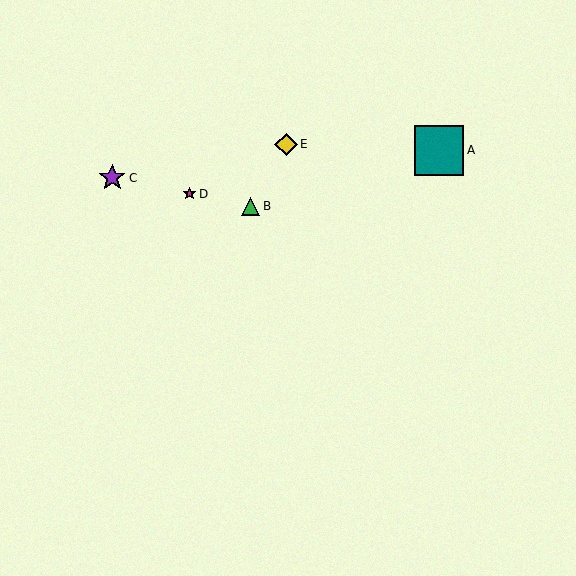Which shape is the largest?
The teal square (labeled A) is the largest.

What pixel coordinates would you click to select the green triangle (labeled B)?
Click at (250, 206) to select the green triangle B.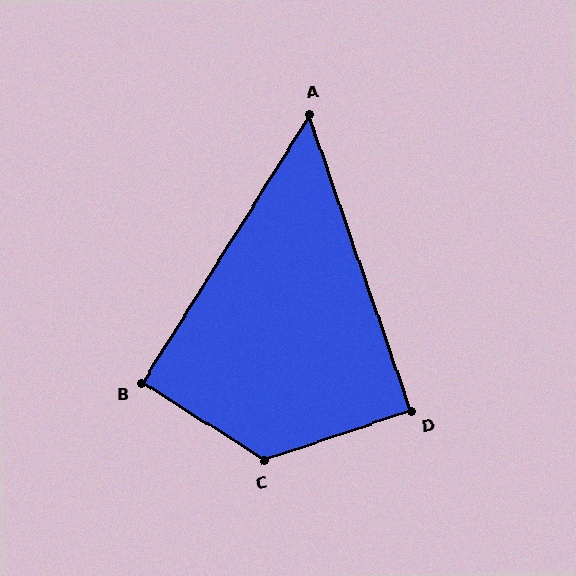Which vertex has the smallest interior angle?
A, at approximately 51 degrees.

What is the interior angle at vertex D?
Approximately 90 degrees (approximately right).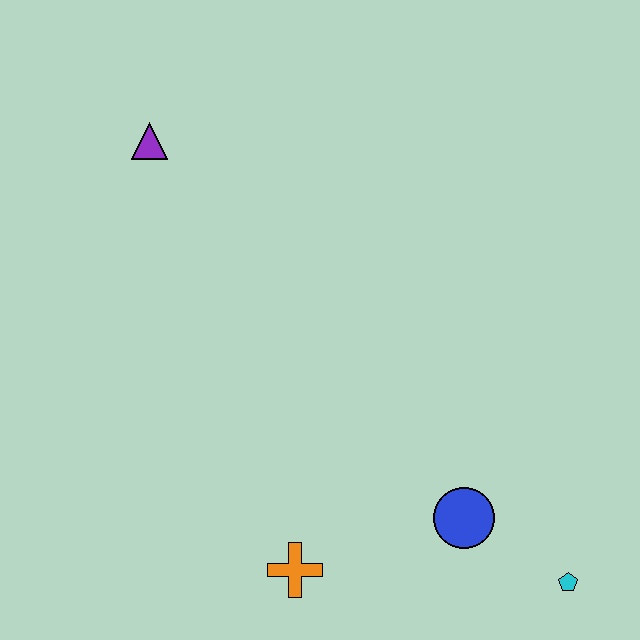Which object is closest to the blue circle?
The cyan pentagon is closest to the blue circle.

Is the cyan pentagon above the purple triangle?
No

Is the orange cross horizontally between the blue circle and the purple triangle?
Yes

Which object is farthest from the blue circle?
The purple triangle is farthest from the blue circle.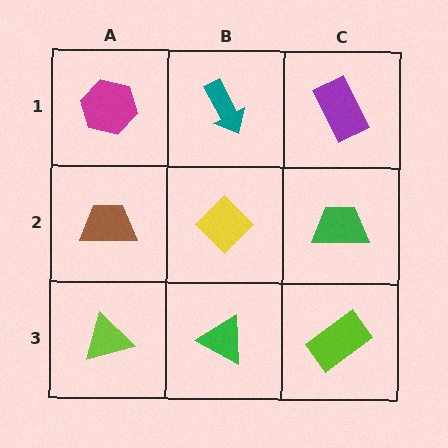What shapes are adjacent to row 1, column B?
A yellow diamond (row 2, column B), a magenta hexagon (row 1, column A), a purple rectangle (row 1, column C).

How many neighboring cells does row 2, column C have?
3.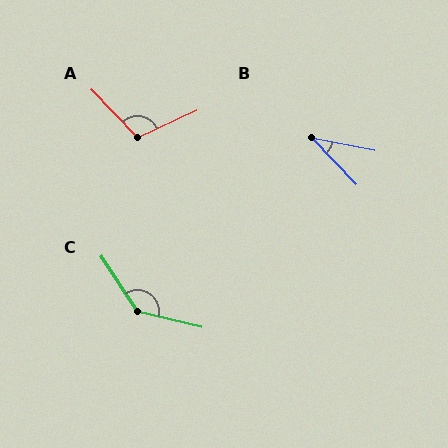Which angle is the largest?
C, at approximately 136 degrees.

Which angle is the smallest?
B, at approximately 35 degrees.